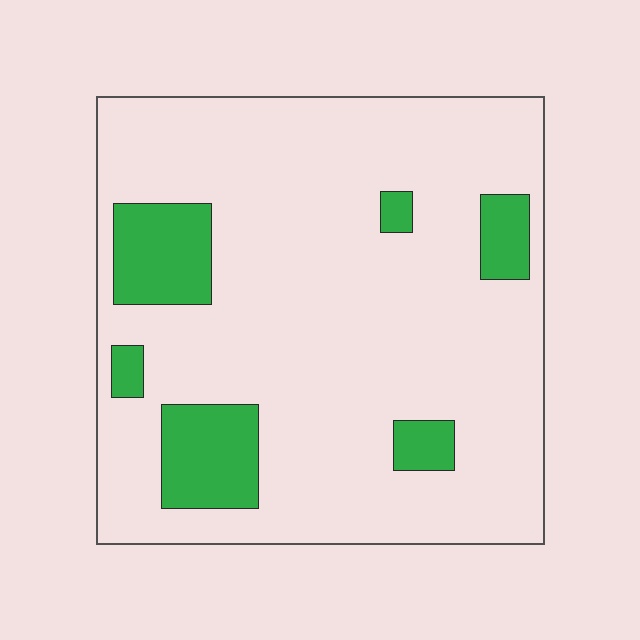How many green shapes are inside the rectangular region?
6.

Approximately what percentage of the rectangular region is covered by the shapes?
Approximately 15%.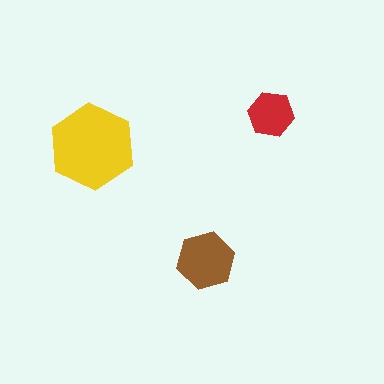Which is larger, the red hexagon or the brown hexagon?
The brown one.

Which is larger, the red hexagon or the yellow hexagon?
The yellow one.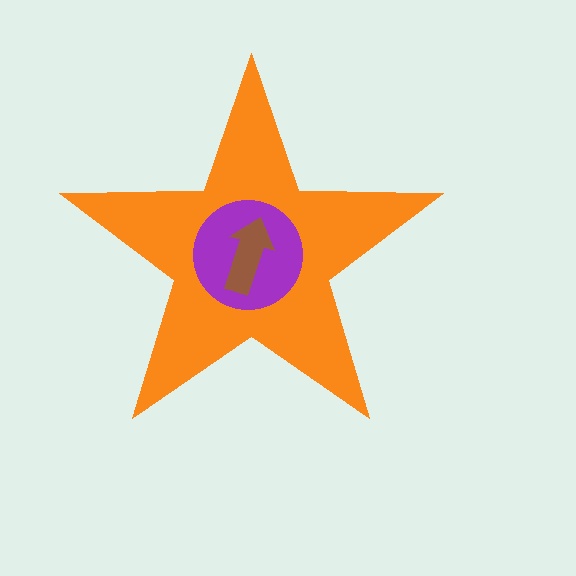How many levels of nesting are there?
3.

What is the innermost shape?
The brown arrow.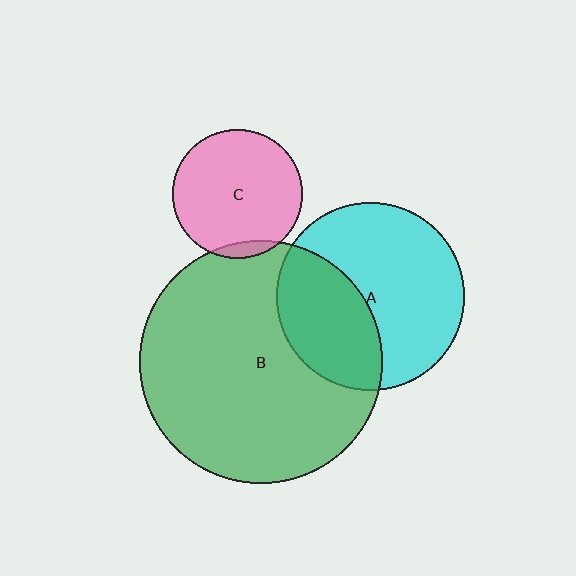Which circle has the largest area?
Circle B (green).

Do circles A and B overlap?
Yes.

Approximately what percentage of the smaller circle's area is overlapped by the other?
Approximately 40%.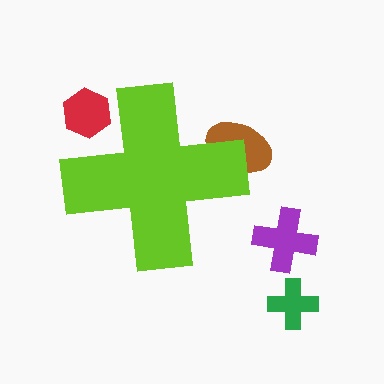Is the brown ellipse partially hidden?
Yes, the brown ellipse is partially hidden behind the lime cross.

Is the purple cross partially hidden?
No, the purple cross is fully visible.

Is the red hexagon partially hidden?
Yes, the red hexagon is partially hidden behind the lime cross.